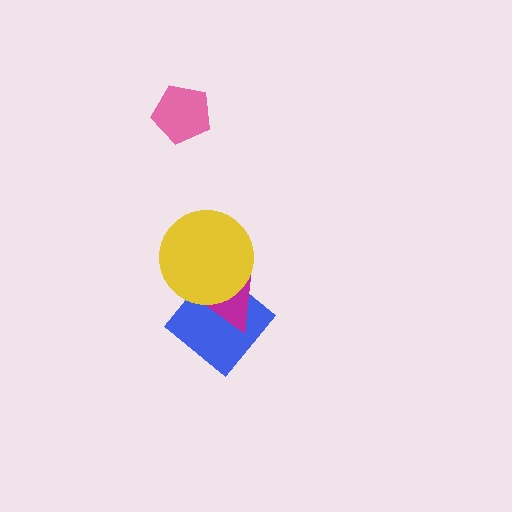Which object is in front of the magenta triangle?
The yellow circle is in front of the magenta triangle.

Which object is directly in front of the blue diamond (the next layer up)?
The magenta triangle is directly in front of the blue diamond.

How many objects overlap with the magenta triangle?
2 objects overlap with the magenta triangle.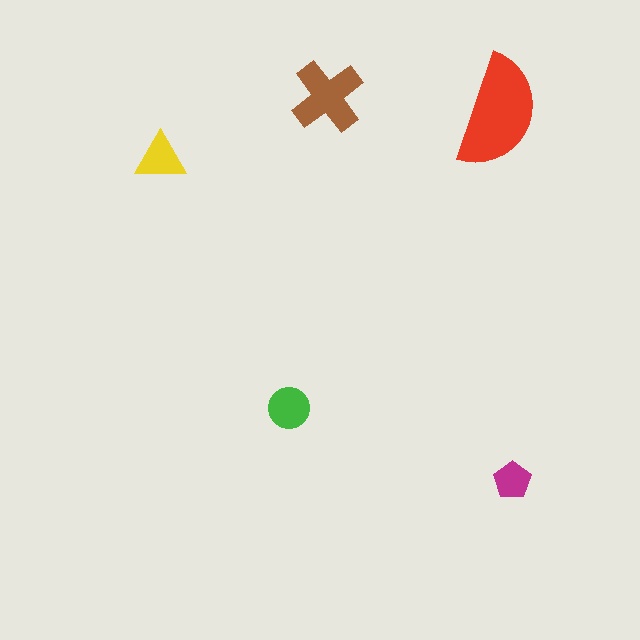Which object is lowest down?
The magenta pentagon is bottommost.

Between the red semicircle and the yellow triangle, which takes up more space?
The red semicircle.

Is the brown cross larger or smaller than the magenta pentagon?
Larger.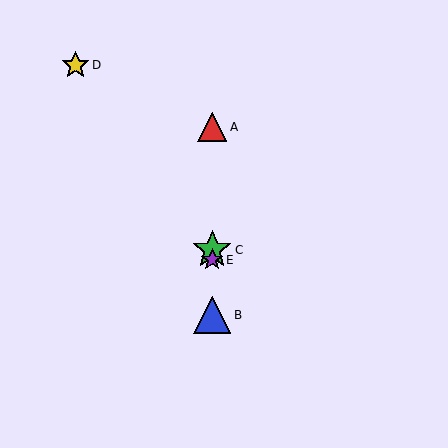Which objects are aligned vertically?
Objects A, B, C, E are aligned vertically.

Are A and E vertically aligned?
Yes, both are at x≈212.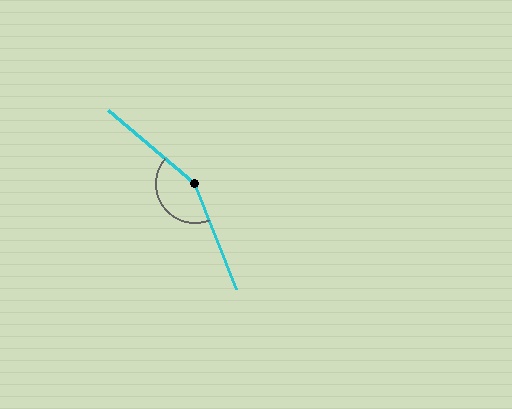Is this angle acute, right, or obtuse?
It is obtuse.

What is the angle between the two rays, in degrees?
Approximately 152 degrees.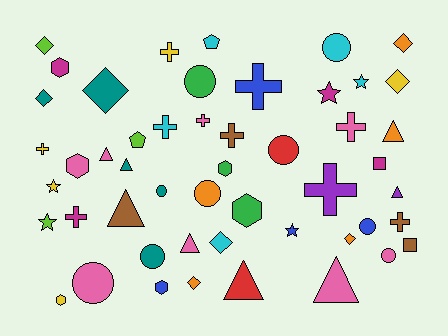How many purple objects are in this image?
There are 2 purple objects.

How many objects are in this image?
There are 50 objects.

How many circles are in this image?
There are 9 circles.